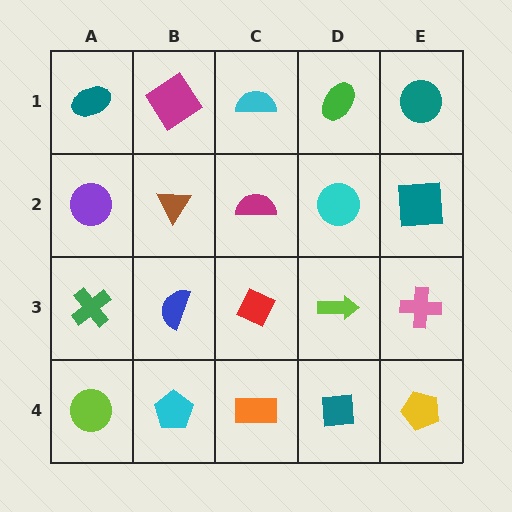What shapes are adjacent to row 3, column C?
A magenta semicircle (row 2, column C), an orange rectangle (row 4, column C), a blue semicircle (row 3, column B), a lime arrow (row 3, column D).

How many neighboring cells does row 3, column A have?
3.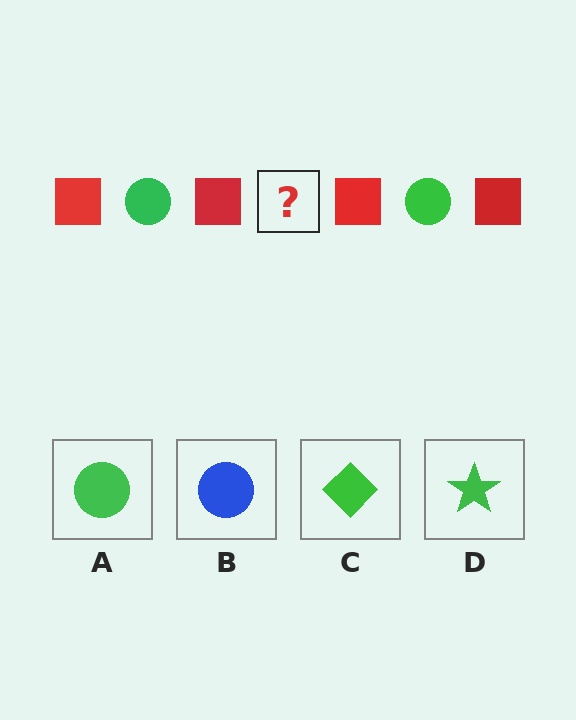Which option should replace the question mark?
Option A.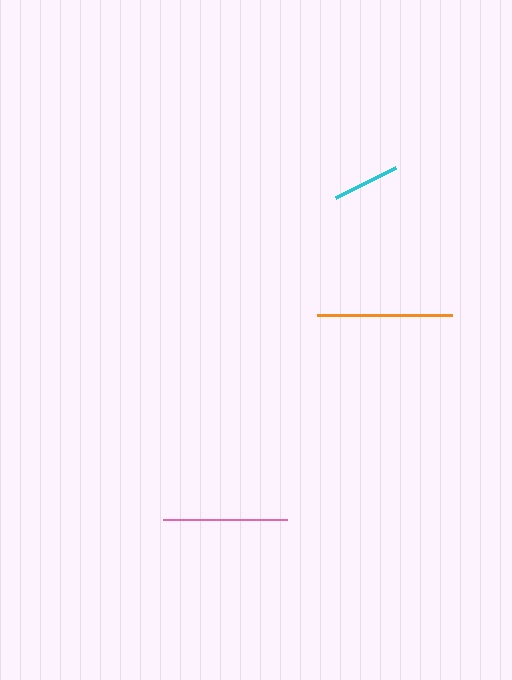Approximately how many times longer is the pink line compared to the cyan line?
The pink line is approximately 1.8 times the length of the cyan line.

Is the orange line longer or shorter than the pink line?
The orange line is longer than the pink line.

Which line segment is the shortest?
The cyan line is the shortest at approximately 67 pixels.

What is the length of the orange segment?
The orange segment is approximately 135 pixels long.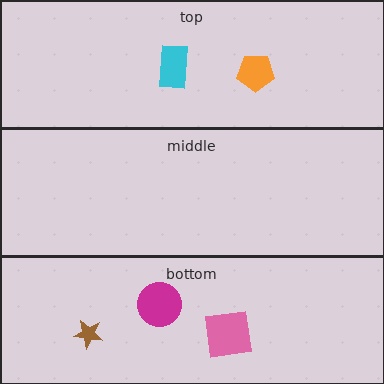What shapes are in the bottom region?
The magenta circle, the pink square, the brown star.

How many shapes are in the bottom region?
3.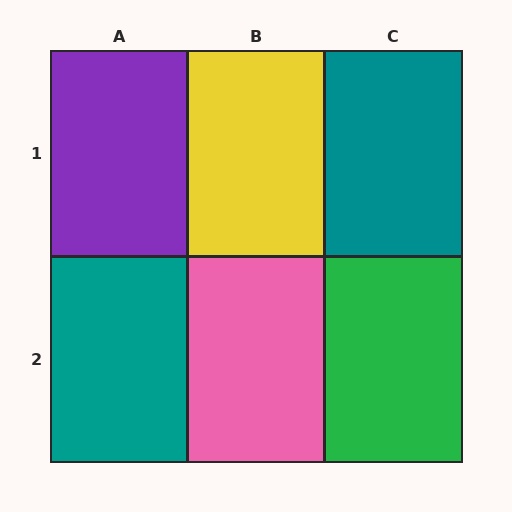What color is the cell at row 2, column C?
Green.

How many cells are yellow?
1 cell is yellow.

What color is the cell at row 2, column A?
Teal.